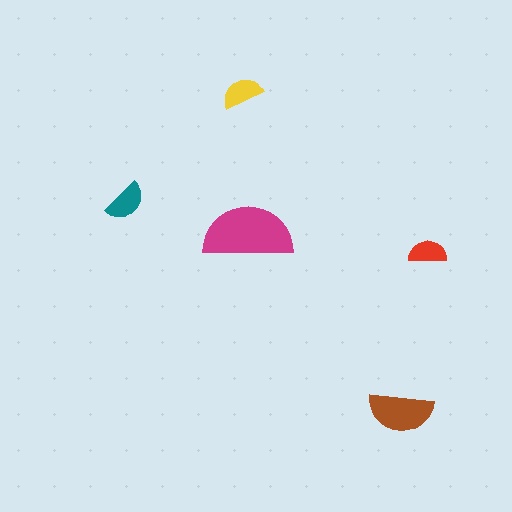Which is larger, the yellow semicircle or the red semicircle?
The yellow one.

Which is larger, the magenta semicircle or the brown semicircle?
The magenta one.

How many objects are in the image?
There are 5 objects in the image.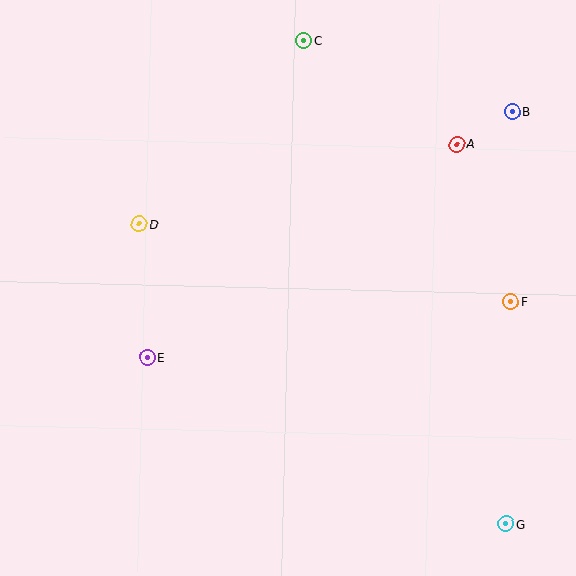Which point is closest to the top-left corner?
Point D is closest to the top-left corner.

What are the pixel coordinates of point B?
Point B is at (513, 111).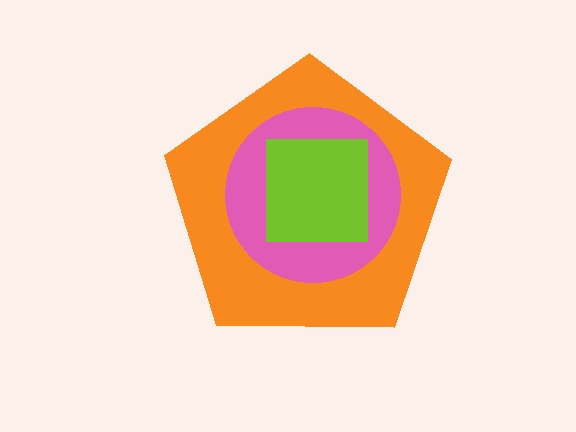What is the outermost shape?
The orange pentagon.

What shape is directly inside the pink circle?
The lime square.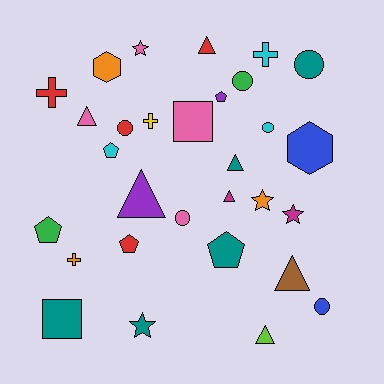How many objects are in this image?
There are 30 objects.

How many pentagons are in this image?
There are 5 pentagons.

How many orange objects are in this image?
There are 3 orange objects.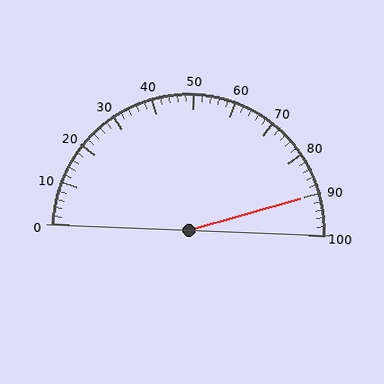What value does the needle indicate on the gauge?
The needle indicates approximately 90.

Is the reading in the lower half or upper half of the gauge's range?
The reading is in the upper half of the range (0 to 100).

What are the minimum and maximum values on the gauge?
The gauge ranges from 0 to 100.